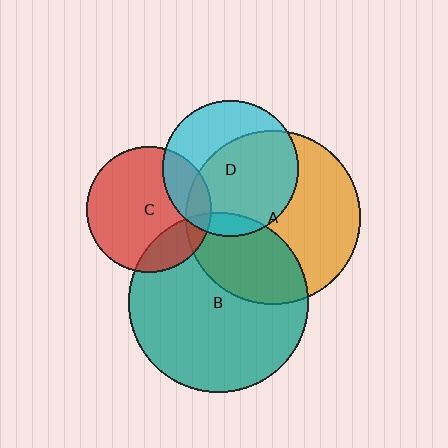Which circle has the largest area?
Circle B (teal).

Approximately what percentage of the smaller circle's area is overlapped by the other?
Approximately 10%.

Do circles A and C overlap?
Yes.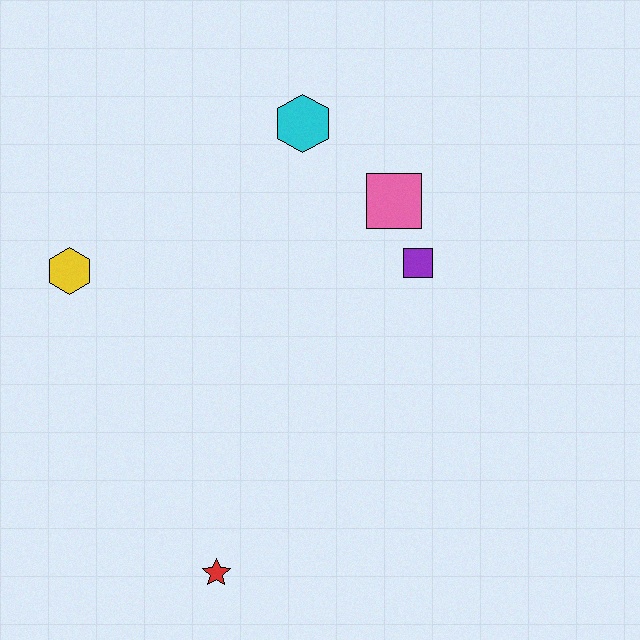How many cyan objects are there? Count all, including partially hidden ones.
There is 1 cyan object.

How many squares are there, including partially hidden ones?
There are 2 squares.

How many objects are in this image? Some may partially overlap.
There are 5 objects.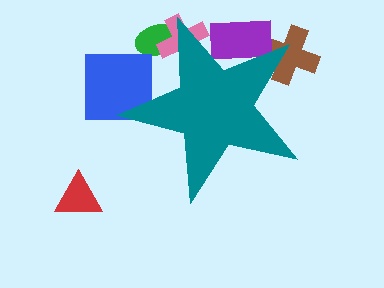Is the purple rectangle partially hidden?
Yes, the purple rectangle is partially hidden behind the teal star.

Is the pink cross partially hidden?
Yes, the pink cross is partially hidden behind the teal star.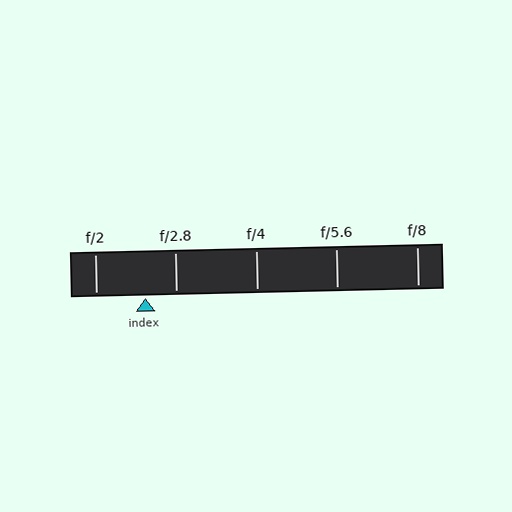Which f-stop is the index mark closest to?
The index mark is closest to f/2.8.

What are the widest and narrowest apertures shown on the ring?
The widest aperture shown is f/2 and the narrowest is f/8.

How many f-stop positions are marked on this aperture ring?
There are 5 f-stop positions marked.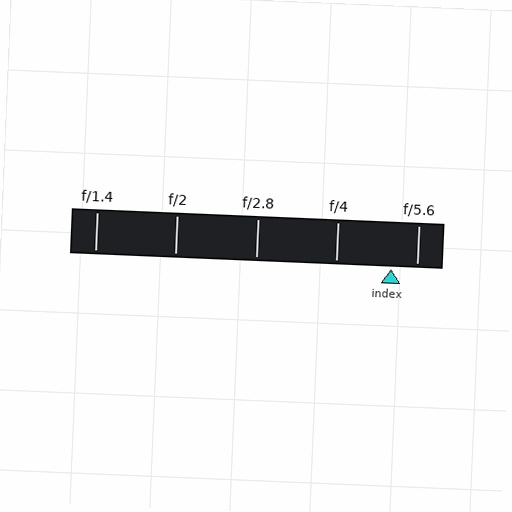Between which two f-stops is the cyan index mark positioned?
The index mark is between f/4 and f/5.6.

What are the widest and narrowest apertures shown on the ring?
The widest aperture shown is f/1.4 and the narrowest is f/5.6.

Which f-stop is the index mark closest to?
The index mark is closest to f/5.6.